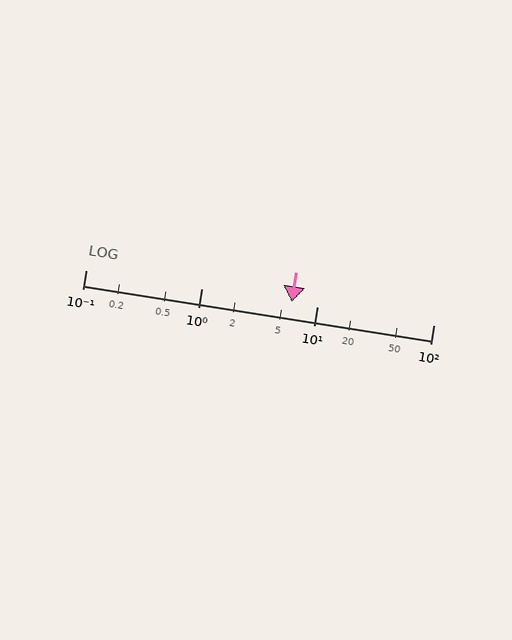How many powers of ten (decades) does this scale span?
The scale spans 3 decades, from 0.1 to 100.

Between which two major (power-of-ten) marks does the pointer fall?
The pointer is between 1 and 10.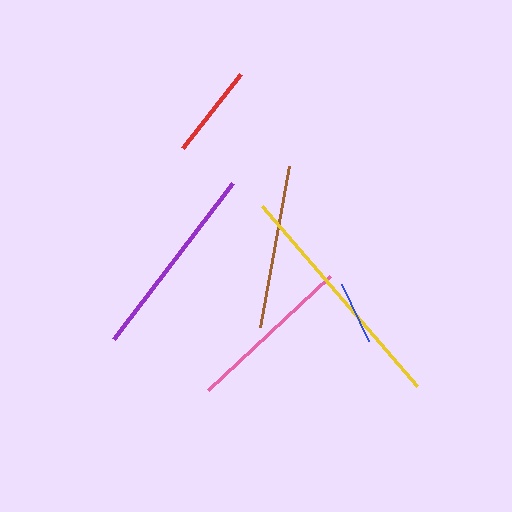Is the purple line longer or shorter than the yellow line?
The yellow line is longer than the purple line.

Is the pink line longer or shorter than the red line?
The pink line is longer than the red line.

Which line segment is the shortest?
The blue line is the shortest at approximately 63 pixels.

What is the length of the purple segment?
The purple segment is approximately 197 pixels long.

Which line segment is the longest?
The yellow line is the longest at approximately 238 pixels.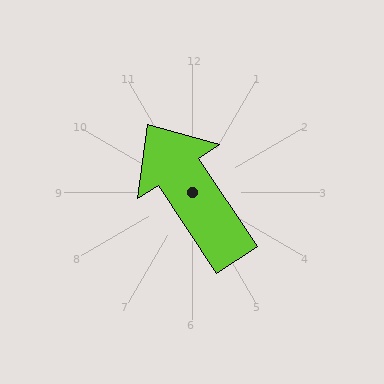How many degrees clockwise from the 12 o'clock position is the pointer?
Approximately 327 degrees.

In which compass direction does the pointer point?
Northwest.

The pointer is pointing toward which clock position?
Roughly 11 o'clock.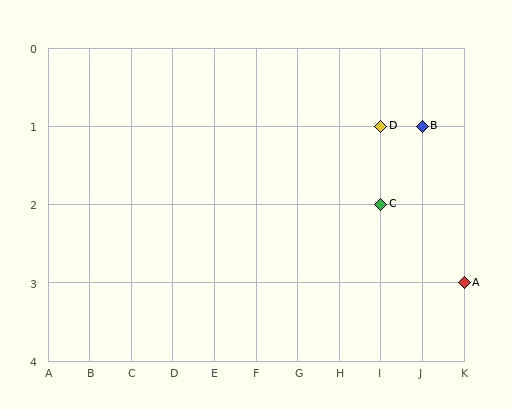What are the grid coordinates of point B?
Point B is at grid coordinates (J, 1).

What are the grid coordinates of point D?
Point D is at grid coordinates (I, 1).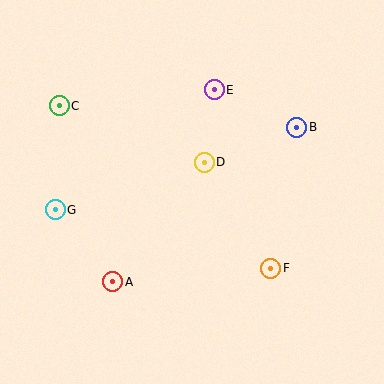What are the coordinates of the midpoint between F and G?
The midpoint between F and G is at (163, 239).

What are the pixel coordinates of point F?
Point F is at (271, 268).